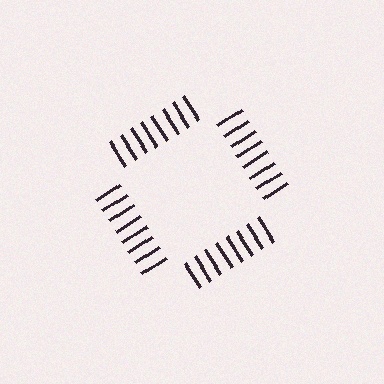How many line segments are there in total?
32 — 8 along each of the 4 edges.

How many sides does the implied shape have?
4 sides — the line-ends trace a square.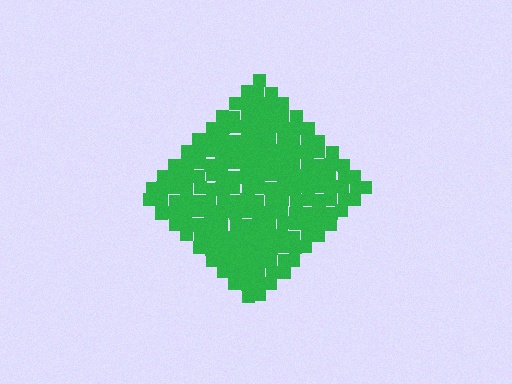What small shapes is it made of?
It is made of small squares.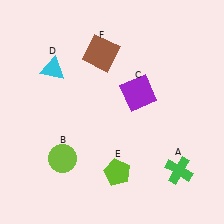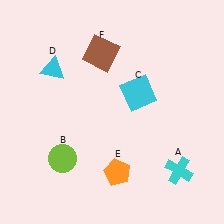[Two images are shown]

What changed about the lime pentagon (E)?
In Image 1, E is lime. In Image 2, it changed to orange.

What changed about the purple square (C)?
In Image 1, C is purple. In Image 2, it changed to cyan.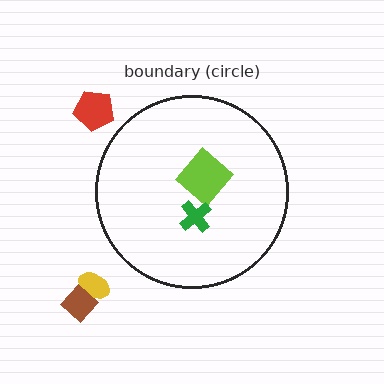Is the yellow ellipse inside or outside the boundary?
Outside.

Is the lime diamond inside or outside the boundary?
Inside.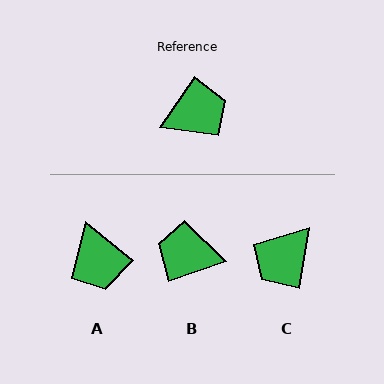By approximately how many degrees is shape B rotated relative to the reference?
Approximately 143 degrees counter-clockwise.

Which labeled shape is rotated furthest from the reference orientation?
C, about 155 degrees away.